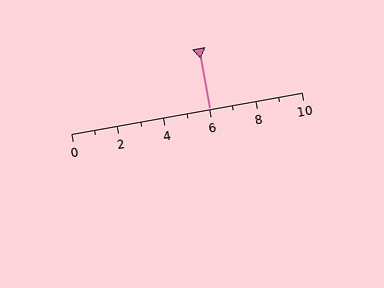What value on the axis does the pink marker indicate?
The marker indicates approximately 6.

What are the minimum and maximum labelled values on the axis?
The axis runs from 0 to 10.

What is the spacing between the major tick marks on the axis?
The major ticks are spaced 2 apart.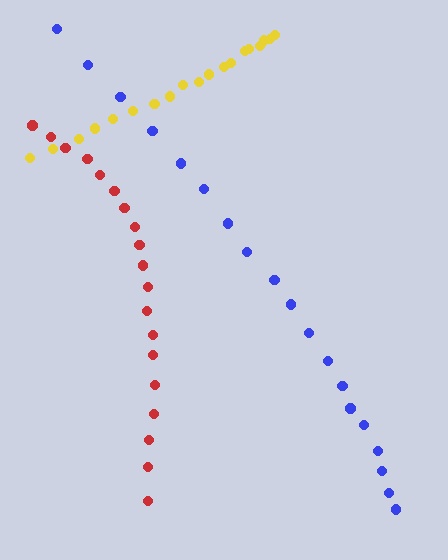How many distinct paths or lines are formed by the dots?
There are 3 distinct paths.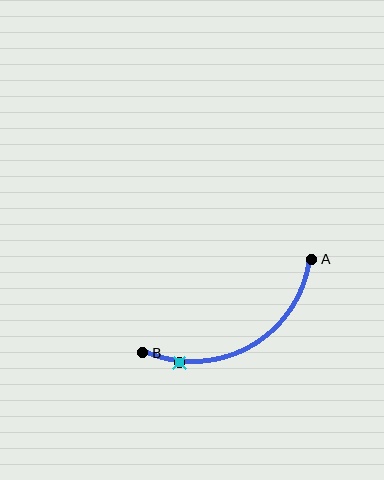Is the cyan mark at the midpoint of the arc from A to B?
No. The cyan mark lies on the arc but is closer to endpoint B. The arc midpoint would be at the point on the curve equidistant along the arc from both A and B.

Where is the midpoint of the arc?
The arc midpoint is the point on the curve farthest from the straight line joining A and B. It sits below that line.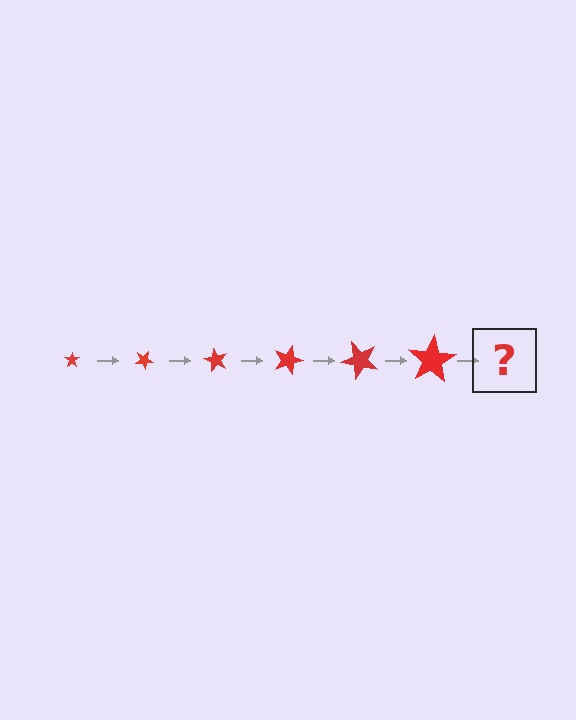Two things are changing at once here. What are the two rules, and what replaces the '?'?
The two rules are that the star grows larger each step and it rotates 30 degrees each step. The '?' should be a star, larger than the previous one and rotated 180 degrees from the start.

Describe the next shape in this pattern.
It should be a star, larger than the previous one and rotated 180 degrees from the start.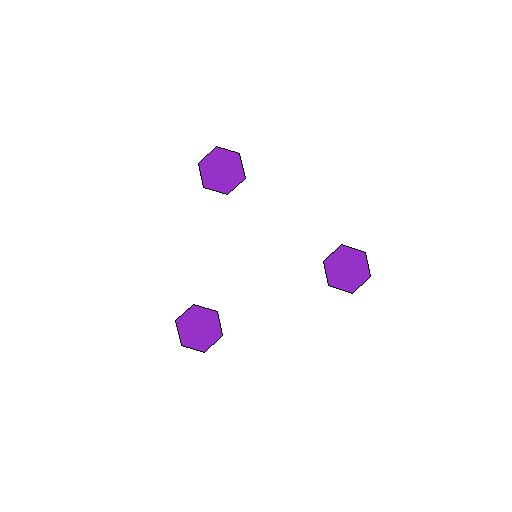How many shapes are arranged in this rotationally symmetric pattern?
There are 3 shapes, arranged in 3 groups of 1.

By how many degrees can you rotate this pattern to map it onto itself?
The pattern maps onto itself every 120 degrees of rotation.